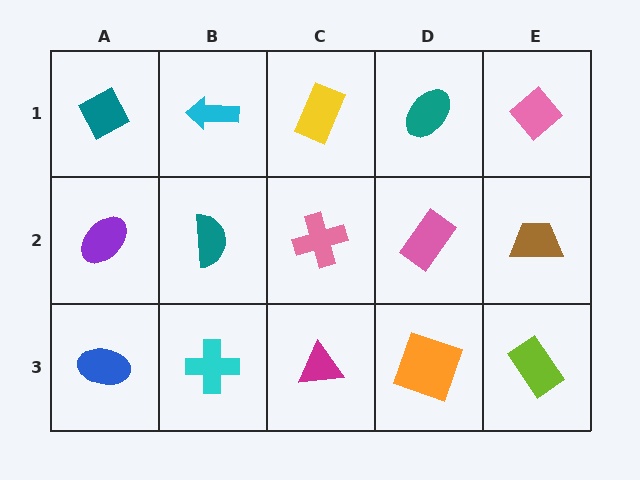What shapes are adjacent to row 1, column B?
A teal semicircle (row 2, column B), a teal diamond (row 1, column A), a yellow rectangle (row 1, column C).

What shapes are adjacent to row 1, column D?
A pink rectangle (row 2, column D), a yellow rectangle (row 1, column C), a pink diamond (row 1, column E).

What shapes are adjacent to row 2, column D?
A teal ellipse (row 1, column D), an orange square (row 3, column D), a pink cross (row 2, column C), a brown trapezoid (row 2, column E).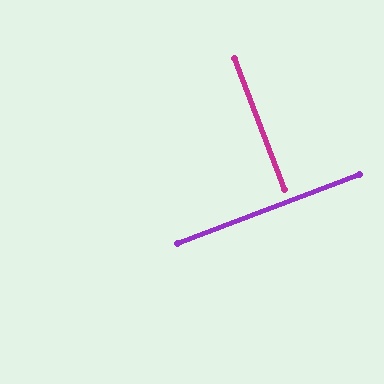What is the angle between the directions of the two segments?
Approximately 90 degrees.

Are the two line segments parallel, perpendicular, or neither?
Perpendicular — they meet at approximately 90°.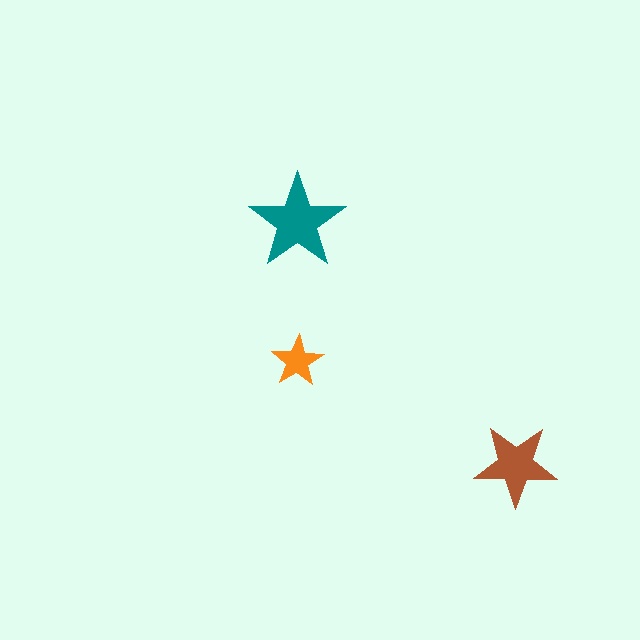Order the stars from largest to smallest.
the teal one, the brown one, the orange one.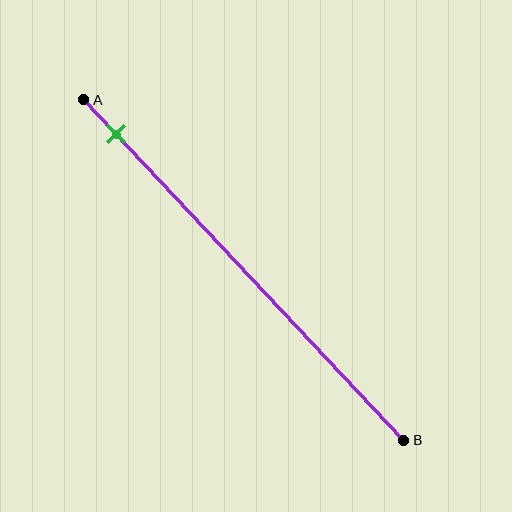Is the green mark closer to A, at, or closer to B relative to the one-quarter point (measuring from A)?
The green mark is closer to point A than the one-quarter point of segment AB.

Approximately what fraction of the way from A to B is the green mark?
The green mark is approximately 10% of the way from A to B.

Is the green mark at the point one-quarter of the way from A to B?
No, the mark is at about 10% from A, not at the 25% one-quarter point.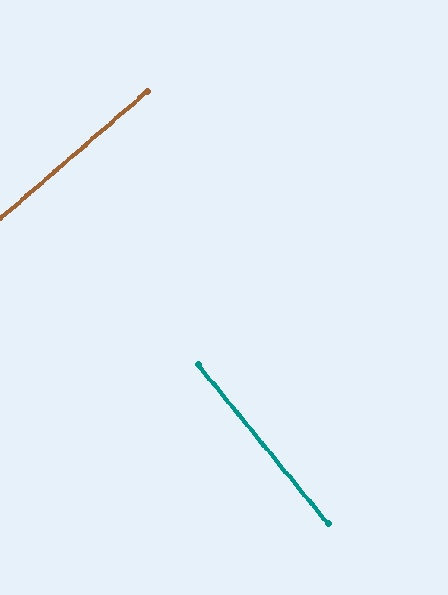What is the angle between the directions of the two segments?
Approximately 88 degrees.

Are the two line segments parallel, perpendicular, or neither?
Perpendicular — they meet at approximately 88°.